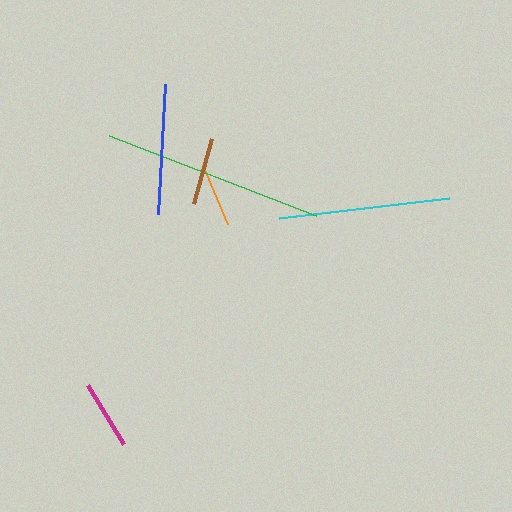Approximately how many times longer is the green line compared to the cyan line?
The green line is approximately 1.3 times the length of the cyan line.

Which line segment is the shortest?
The orange line is the shortest at approximately 65 pixels.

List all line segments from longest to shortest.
From longest to shortest: green, cyan, blue, magenta, brown, orange.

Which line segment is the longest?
The green line is the longest at approximately 223 pixels.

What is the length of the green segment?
The green segment is approximately 223 pixels long.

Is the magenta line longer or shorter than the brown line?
The magenta line is longer than the brown line.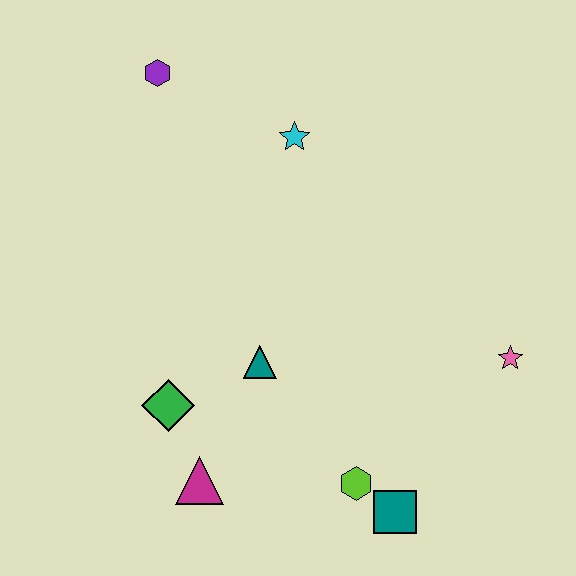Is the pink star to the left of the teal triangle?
No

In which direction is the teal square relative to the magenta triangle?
The teal square is to the right of the magenta triangle.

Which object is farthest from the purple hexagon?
The teal square is farthest from the purple hexagon.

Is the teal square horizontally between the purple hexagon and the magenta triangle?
No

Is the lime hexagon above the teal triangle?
No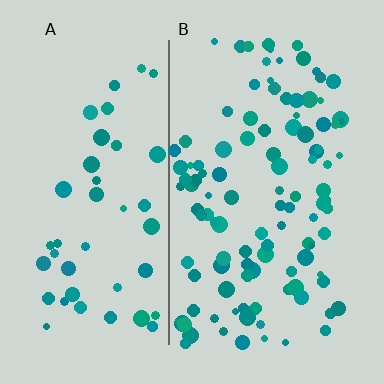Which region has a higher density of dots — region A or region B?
B (the right).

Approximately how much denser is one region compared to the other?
Approximately 2.6× — region B over region A.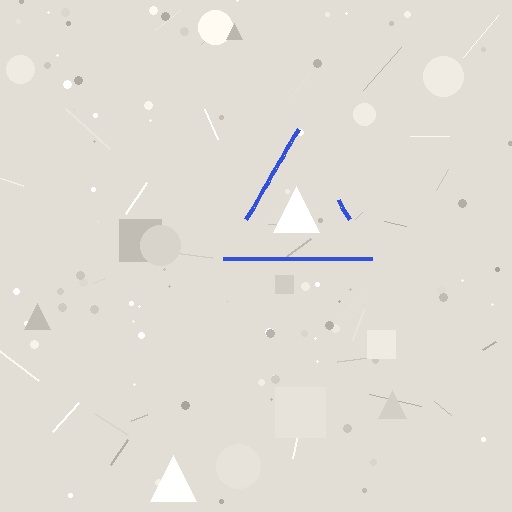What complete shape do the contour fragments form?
The contour fragments form a triangle.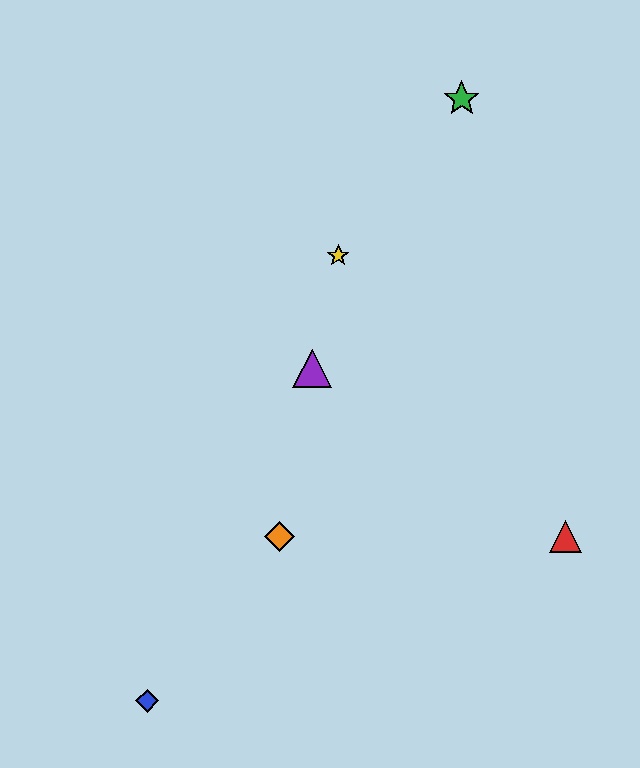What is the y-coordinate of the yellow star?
The yellow star is at y≈256.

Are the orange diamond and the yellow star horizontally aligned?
No, the orange diamond is at y≈537 and the yellow star is at y≈256.